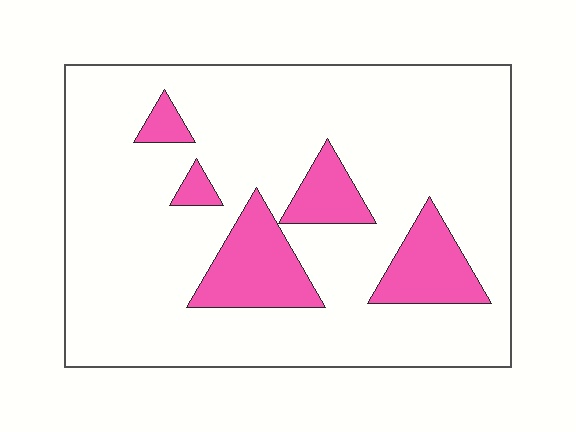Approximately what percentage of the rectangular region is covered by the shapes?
Approximately 15%.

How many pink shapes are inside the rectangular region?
5.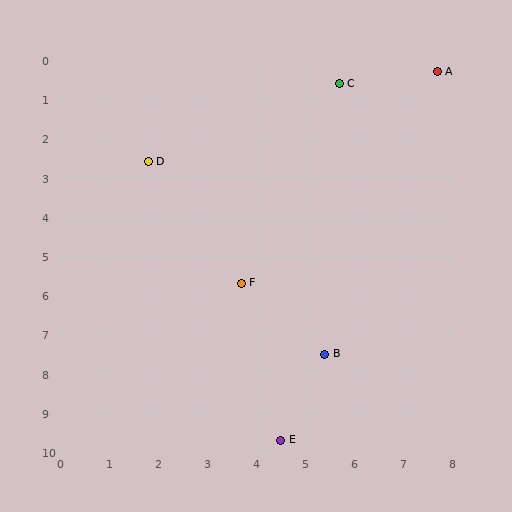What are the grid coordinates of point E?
Point E is at approximately (4.5, 9.7).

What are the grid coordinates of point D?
Point D is at approximately (1.8, 2.6).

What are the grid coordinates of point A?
Point A is at approximately (7.7, 0.3).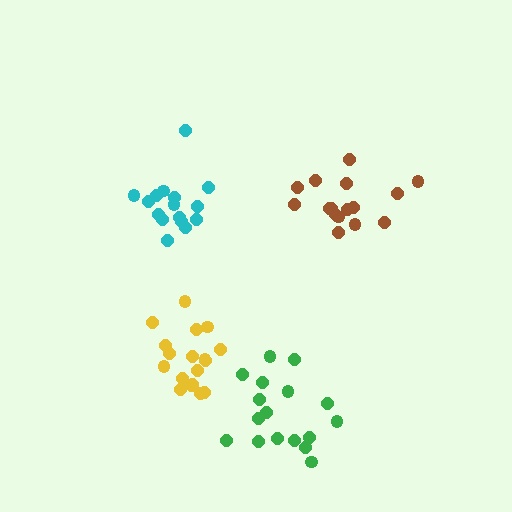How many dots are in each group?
Group 1: 16 dots, Group 2: 17 dots, Group 3: 16 dots, Group 4: 18 dots (67 total).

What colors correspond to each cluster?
The clusters are colored: cyan, green, brown, yellow.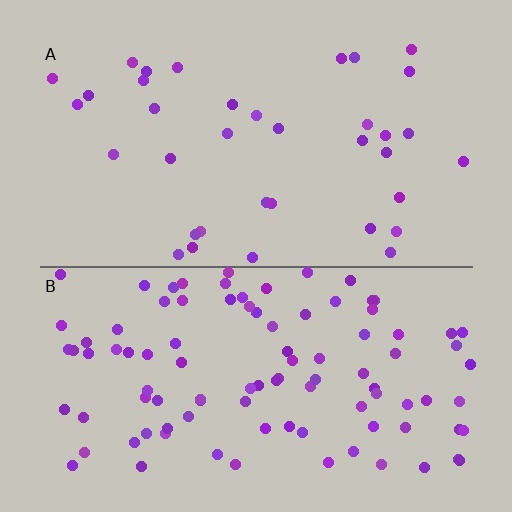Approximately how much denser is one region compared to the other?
Approximately 2.7× — region B over region A.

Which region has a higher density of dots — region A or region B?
B (the bottom).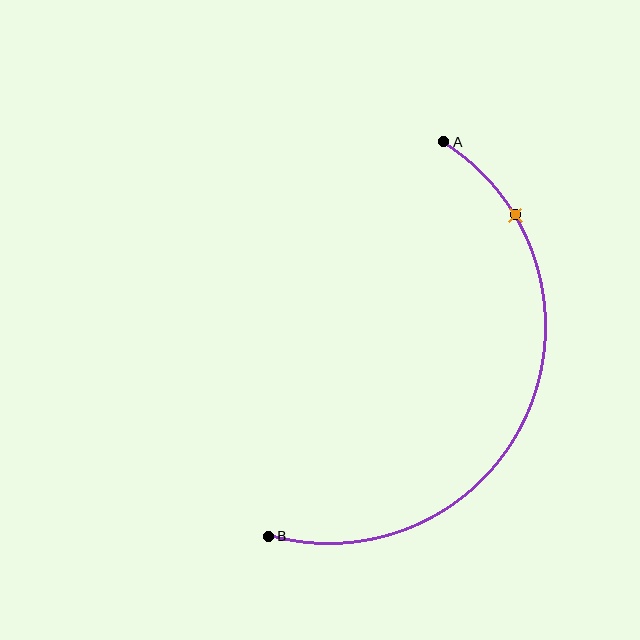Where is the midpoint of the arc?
The arc midpoint is the point on the curve farthest from the straight line joining A and B. It sits to the right of that line.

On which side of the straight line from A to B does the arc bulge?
The arc bulges to the right of the straight line connecting A and B.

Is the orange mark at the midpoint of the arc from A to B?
No. The orange mark lies on the arc but is closer to endpoint A. The arc midpoint would be at the point on the curve equidistant along the arc from both A and B.